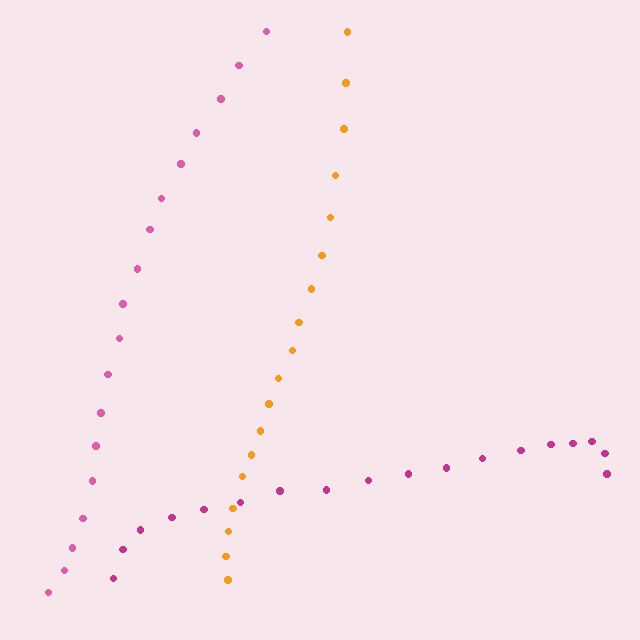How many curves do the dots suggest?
There are 3 distinct paths.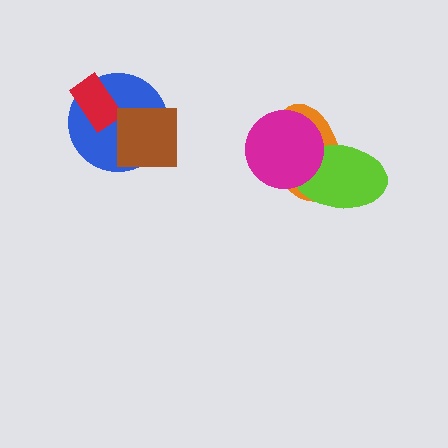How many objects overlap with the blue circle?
2 objects overlap with the blue circle.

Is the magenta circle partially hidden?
No, no other shape covers it.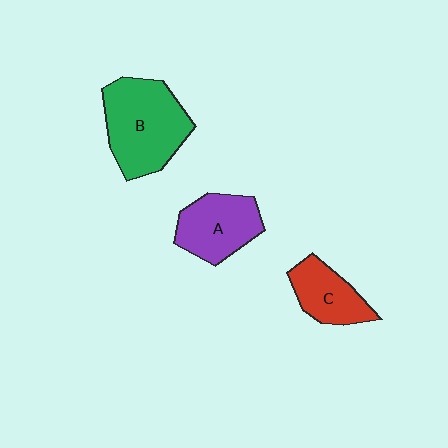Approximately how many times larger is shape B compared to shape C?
Approximately 1.8 times.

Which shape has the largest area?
Shape B (green).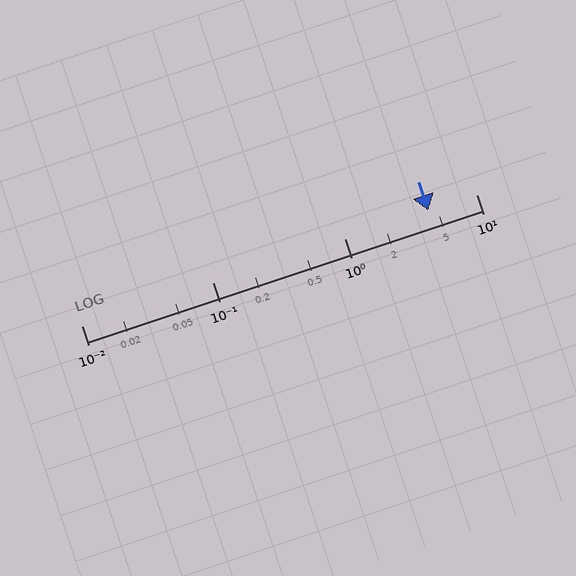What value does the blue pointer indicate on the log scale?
The pointer indicates approximately 4.3.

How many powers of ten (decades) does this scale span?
The scale spans 3 decades, from 0.01 to 10.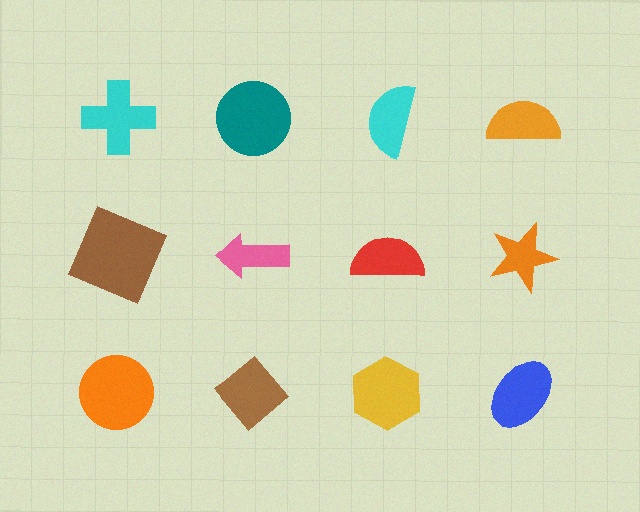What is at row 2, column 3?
A red semicircle.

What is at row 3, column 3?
A yellow hexagon.